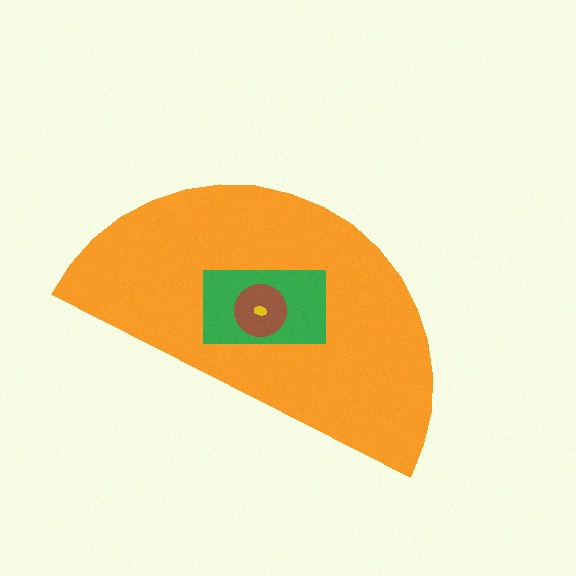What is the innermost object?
The yellow ellipse.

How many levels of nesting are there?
4.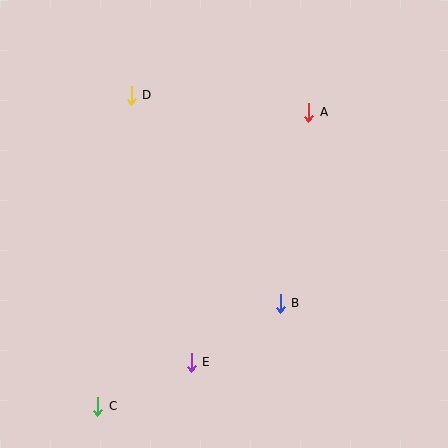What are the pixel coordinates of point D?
Point D is at (131, 95).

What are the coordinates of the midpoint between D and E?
The midpoint between D and E is at (161, 229).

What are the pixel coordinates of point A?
Point A is at (309, 112).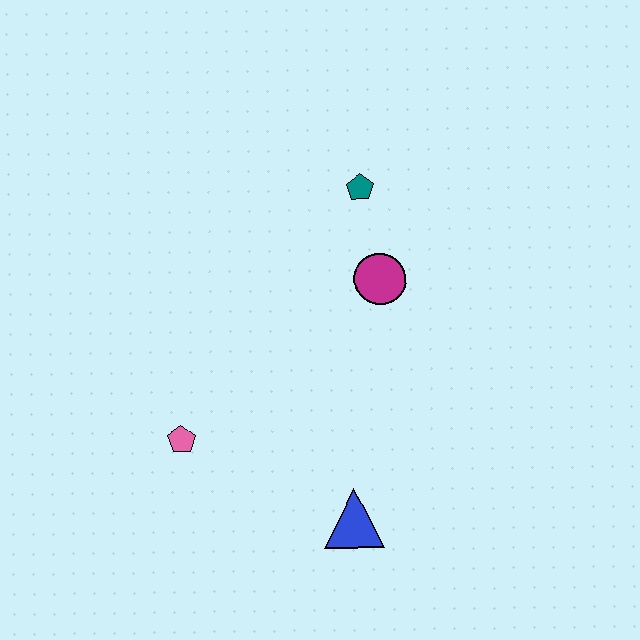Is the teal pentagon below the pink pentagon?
No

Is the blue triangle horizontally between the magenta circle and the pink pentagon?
Yes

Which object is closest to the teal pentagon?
The magenta circle is closest to the teal pentagon.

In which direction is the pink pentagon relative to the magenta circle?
The pink pentagon is to the left of the magenta circle.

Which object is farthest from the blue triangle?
The teal pentagon is farthest from the blue triangle.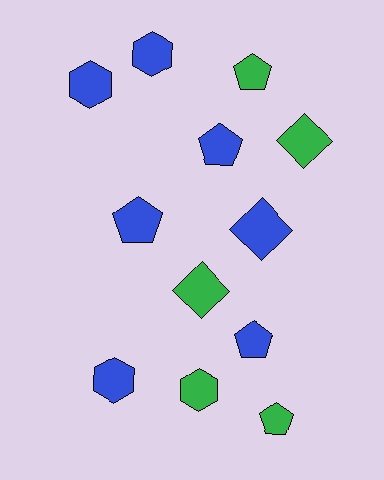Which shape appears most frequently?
Pentagon, with 5 objects.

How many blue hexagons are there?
There are 3 blue hexagons.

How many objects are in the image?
There are 12 objects.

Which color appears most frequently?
Blue, with 7 objects.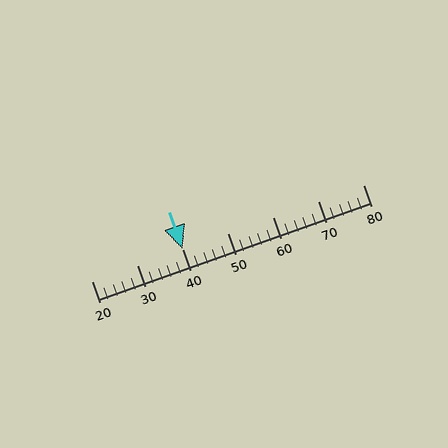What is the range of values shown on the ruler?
The ruler shows values from 20 to 80.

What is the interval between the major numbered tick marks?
The major tick marks are spaced 10 units apart.